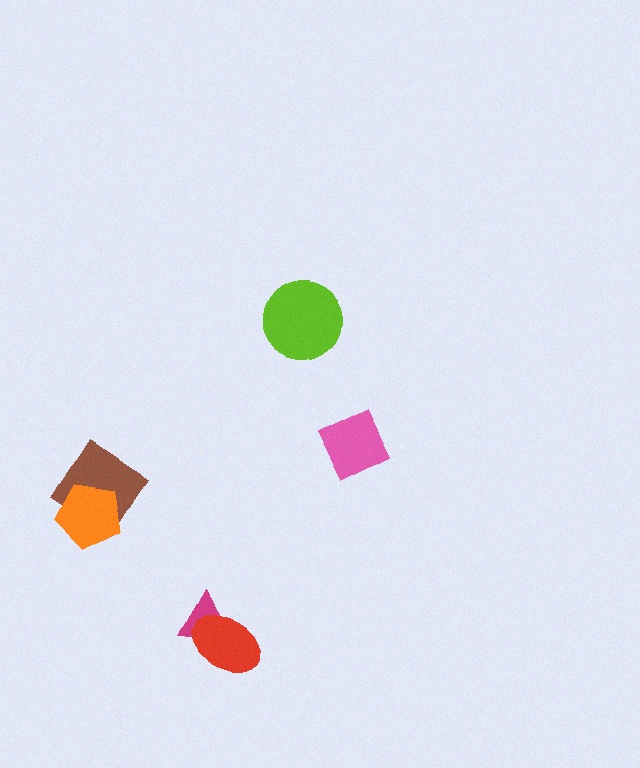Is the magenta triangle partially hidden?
Yes, it is partially covered by another shape.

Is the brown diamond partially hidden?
Yes, it is partially covered by another shape.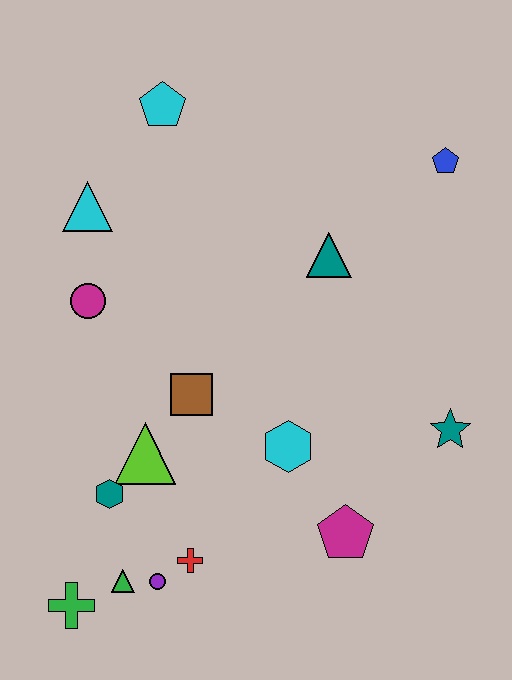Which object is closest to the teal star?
The magenta pentagon is closest to the teal star.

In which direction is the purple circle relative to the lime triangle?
The purple circle is below the lime triangle.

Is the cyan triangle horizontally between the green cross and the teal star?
Yes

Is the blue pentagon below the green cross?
No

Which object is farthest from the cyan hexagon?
The cyan pentagon is farthest from the cyan hexagon.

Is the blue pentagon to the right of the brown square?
Yes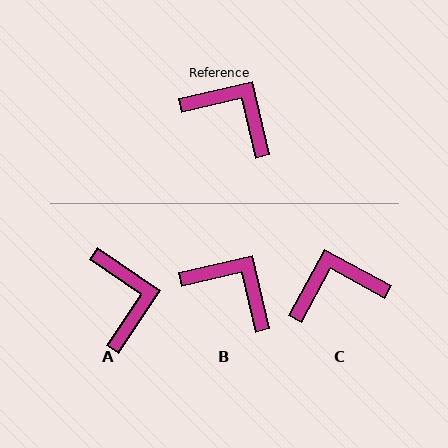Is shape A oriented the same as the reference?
No, it is off by about 47 degrees.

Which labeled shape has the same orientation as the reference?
B.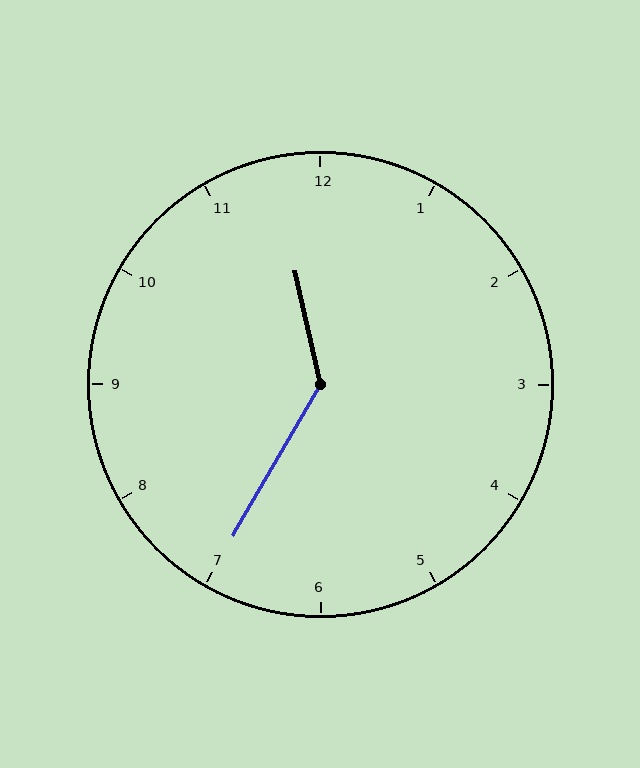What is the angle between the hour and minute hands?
Approximately 138 degrees.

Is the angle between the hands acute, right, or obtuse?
It is obtuse.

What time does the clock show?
11:35.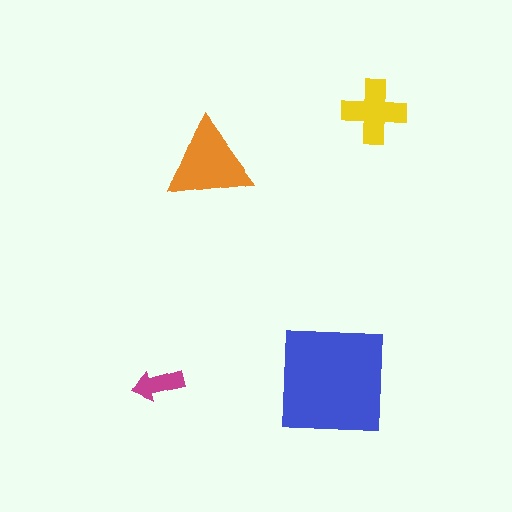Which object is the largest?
The blue square.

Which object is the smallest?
The magenta arrow.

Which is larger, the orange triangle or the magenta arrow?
The orange triangle.